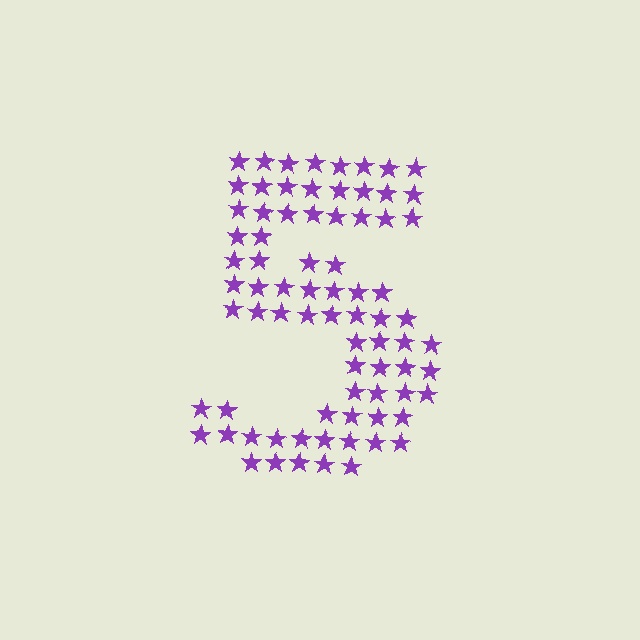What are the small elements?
The small elements are stars.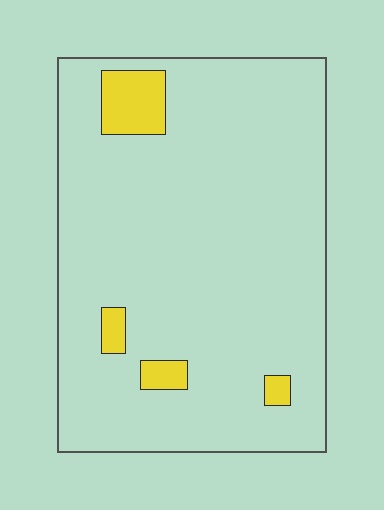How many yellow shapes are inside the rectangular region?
4.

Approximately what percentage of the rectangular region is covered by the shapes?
Approximately 5%.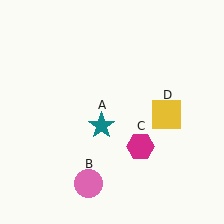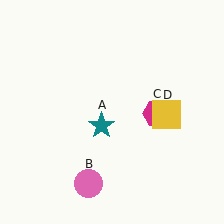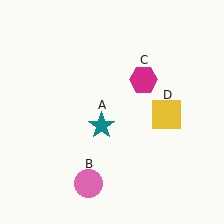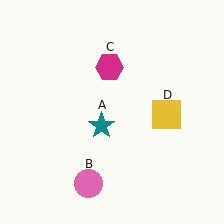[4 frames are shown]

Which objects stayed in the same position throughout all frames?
Teal star (object A) and pink circle (object B) and yellow square (object D) remained stationary.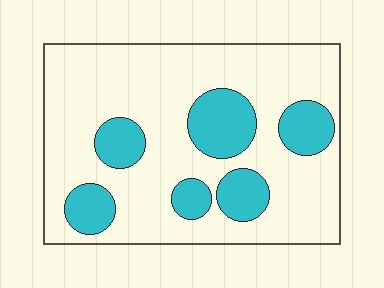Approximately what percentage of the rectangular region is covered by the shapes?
Approximately 25%.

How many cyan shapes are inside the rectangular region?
6.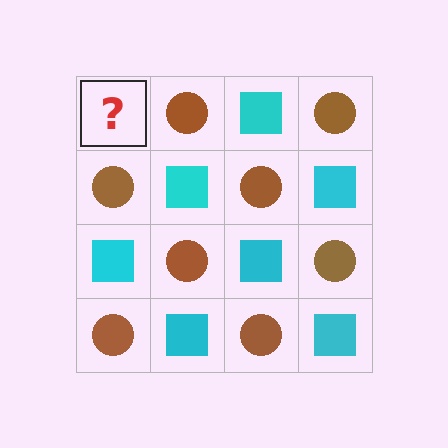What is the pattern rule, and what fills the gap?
The rule is that it alternates cyan square and brown circle in a checkerboard pattern. The gap should be filled with a cyan square.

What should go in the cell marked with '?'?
The missing cell should contain a cyan square.